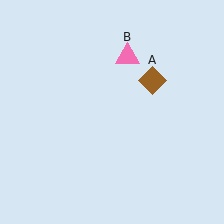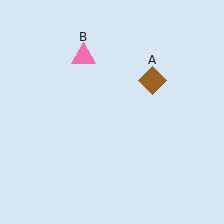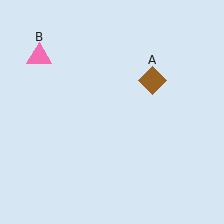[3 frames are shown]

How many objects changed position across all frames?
1 object changed position: pink triangle (object B).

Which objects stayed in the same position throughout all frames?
Brown diamond (object A) remained stationary.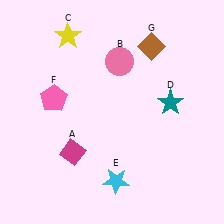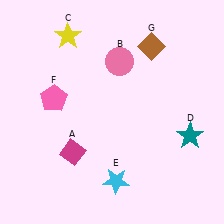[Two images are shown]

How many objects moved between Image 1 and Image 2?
1 object moved between the two images.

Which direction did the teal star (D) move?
The teal star (D) moved down.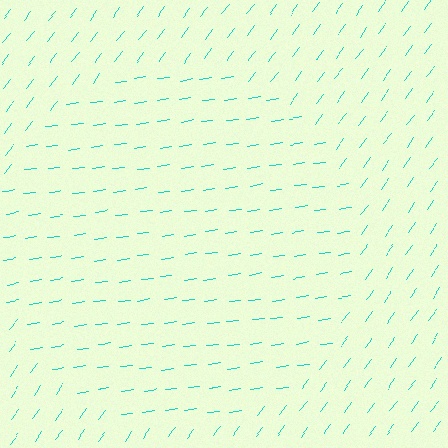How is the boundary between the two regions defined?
The boundary is defined purely by a change in line orientation (approximately 45 degrees difference). All lines are the same color and thickness.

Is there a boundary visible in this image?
Yes, there is a texture boundary formed by a change in line orientation.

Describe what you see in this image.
The image is filled with small cyan line segments. A circle region in the image has lines oriented differently from the surrounding lines, creating a visible texture boundary.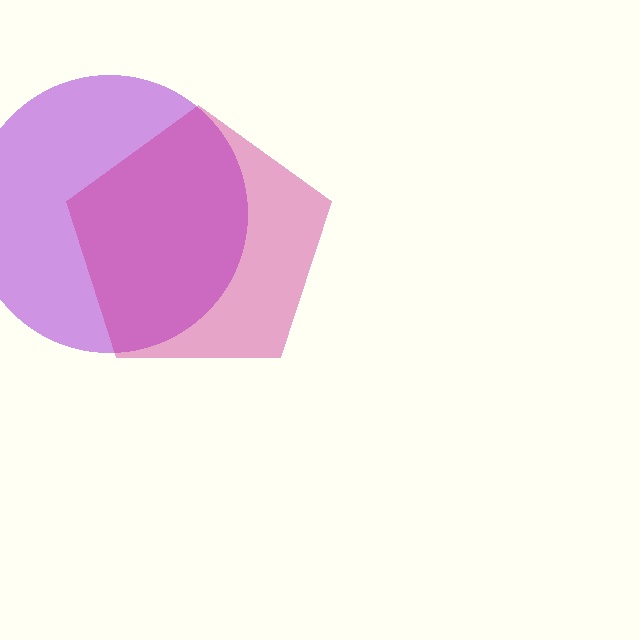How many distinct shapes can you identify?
There are 2 distinct shapes: a purple circle, a magenta pentagon.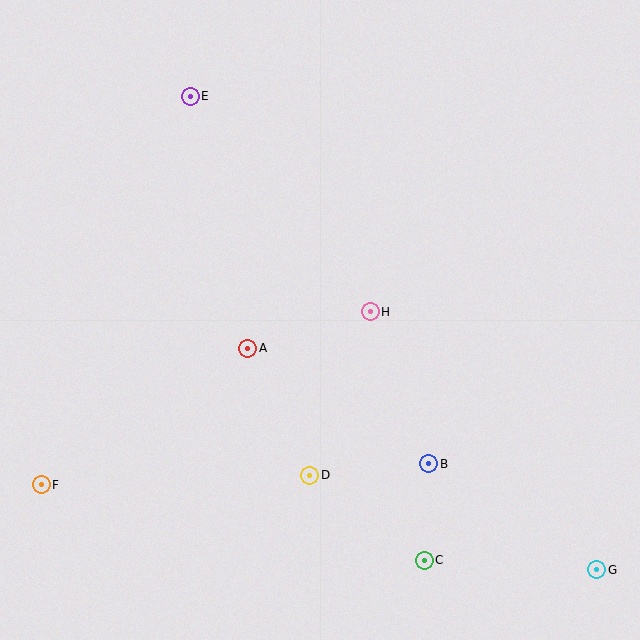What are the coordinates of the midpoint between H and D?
The midpoint between H and D is at (340, 394).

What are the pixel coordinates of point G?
Point G is at (597, 570).